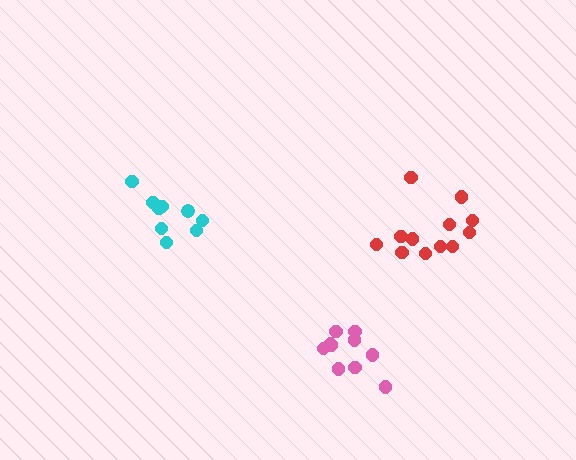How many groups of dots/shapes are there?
There are 3 groups.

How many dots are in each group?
Group 1: 9 dots, Group 2: 12 dots, Group 3: 10 dots (31 total).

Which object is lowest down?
The pink cluster is bottommost.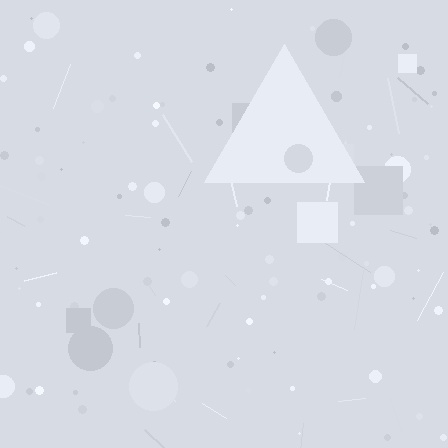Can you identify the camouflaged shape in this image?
The camouflaged shape is a triangle.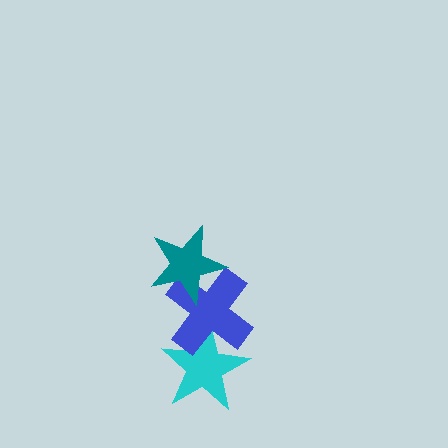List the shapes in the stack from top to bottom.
From top to bottom: the teal star, the blue cross, the cyan star.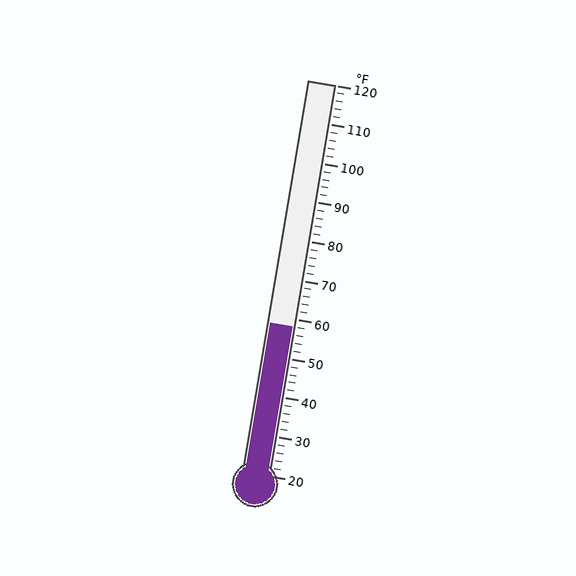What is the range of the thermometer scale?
The thermometer scale ranges from 20°F to 120°F.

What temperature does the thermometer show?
The thermometer shows approximately 58°F.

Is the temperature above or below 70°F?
The temperature is below 70°F.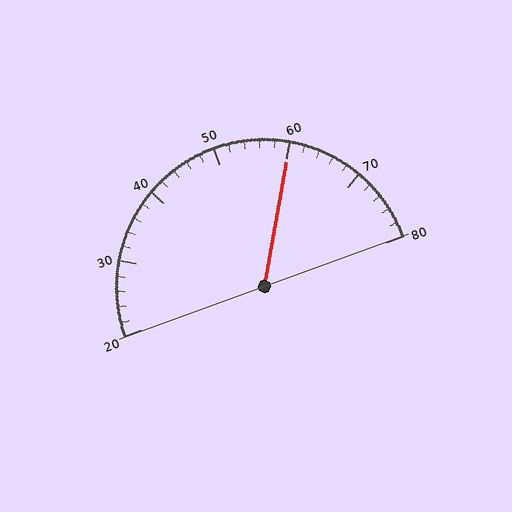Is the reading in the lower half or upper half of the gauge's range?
The reading is in the upper half of the range (20 to 80).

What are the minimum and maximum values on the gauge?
The gauge ranges from 20 to 80.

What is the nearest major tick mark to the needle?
The nearest major tick mark is 60.